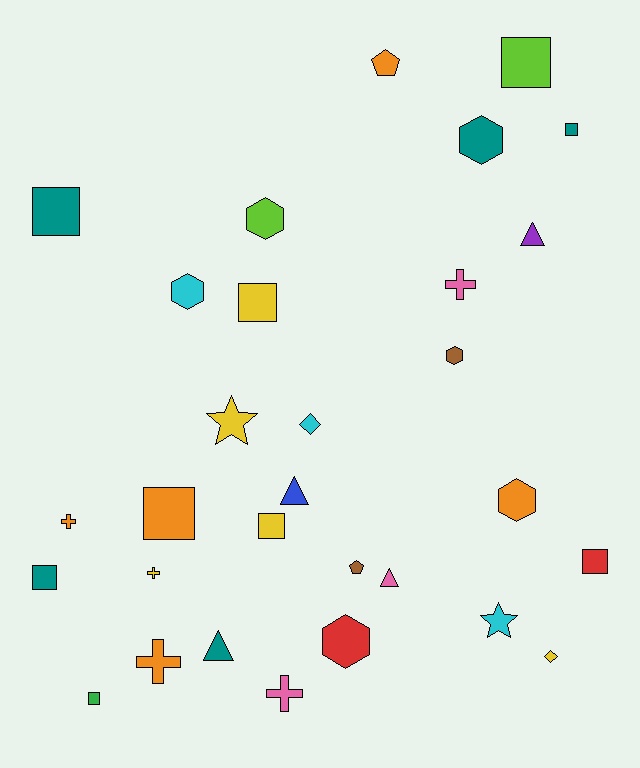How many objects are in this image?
There are 30 objects.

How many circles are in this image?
There are no circles.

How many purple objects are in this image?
There is 1 purple object.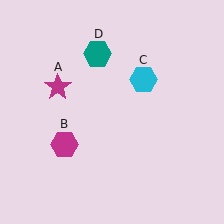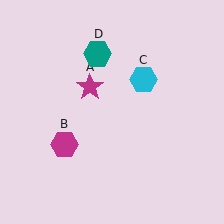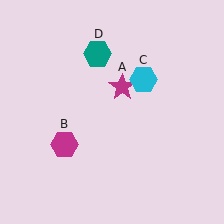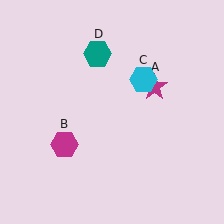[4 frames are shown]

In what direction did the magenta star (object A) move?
The magenta star (object A) moved right.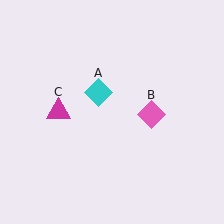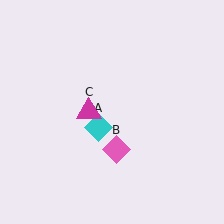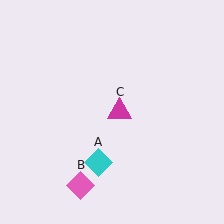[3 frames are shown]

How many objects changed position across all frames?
3 objects changed position: cyan diamond (object A), pink diamond (object B), magenta triangle (object C).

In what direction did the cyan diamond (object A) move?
The cyan diamond (object A) moved down.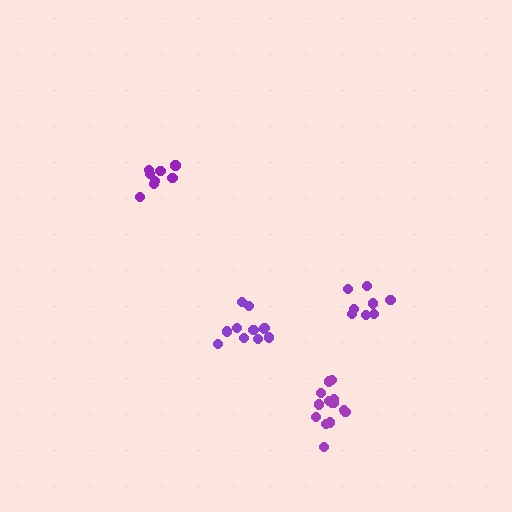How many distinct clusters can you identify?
There are 4 distinct clusters.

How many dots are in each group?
Group 1: 14 dots, Group 2: 8 dots, Group 3: 8 dots, Group 4: 11 dots (41 total).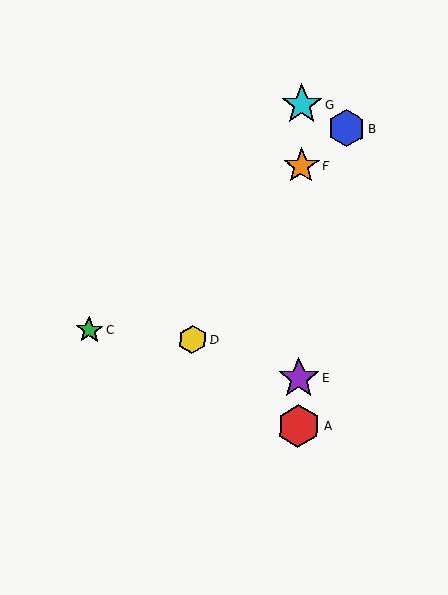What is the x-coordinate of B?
Object B is at x≈346.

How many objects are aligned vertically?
4 objects (A, E, F, G) are aligned vertically.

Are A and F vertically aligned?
Yes, both are at x≈298.